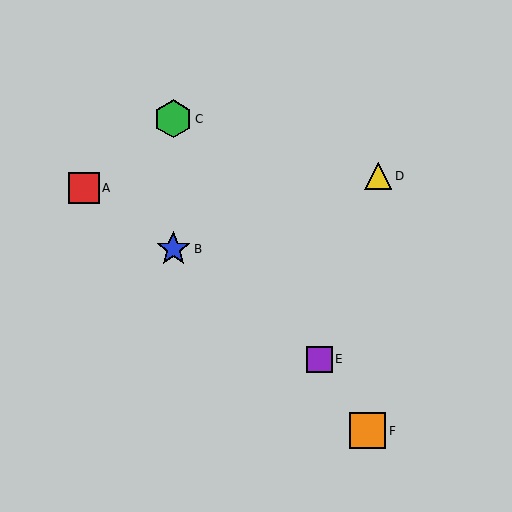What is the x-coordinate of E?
Object E is at x≈319.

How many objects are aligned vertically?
2 objects (B, C) are aligned vertically.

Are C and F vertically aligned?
No, C is at x≈173 and F is at x≈368.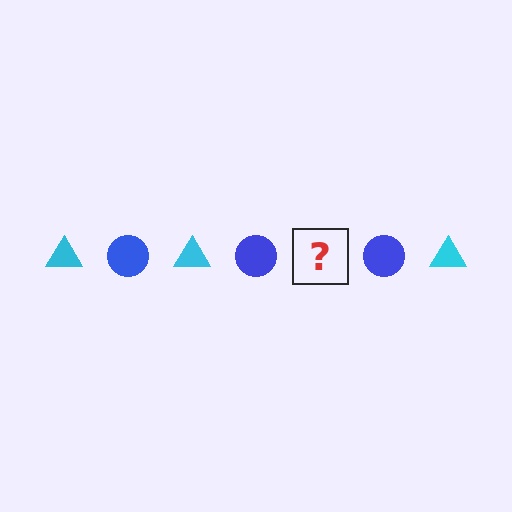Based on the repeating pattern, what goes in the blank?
The blank should be a cyan triangle.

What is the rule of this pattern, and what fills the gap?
The rule is that the pattern alternates between cyan triangle and blue circle. The gap should be filled with a cyan triangle.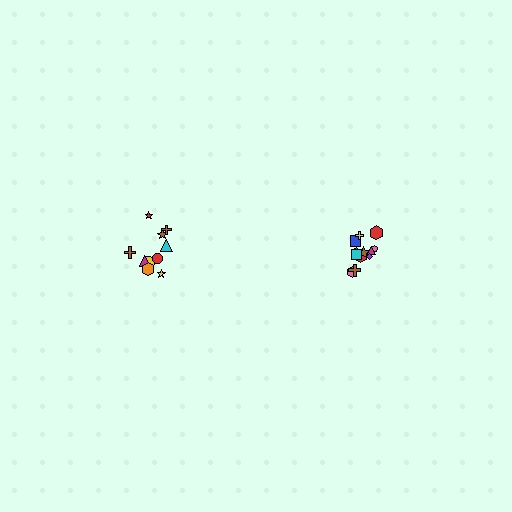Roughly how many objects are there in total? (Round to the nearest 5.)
Roughly 20 objects in total.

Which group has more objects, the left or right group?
The right group.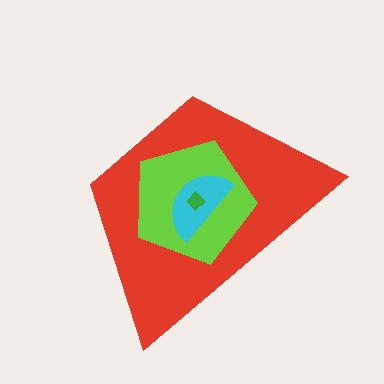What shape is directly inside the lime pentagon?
The cyan semicircle.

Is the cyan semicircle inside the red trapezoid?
Yes.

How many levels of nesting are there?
4.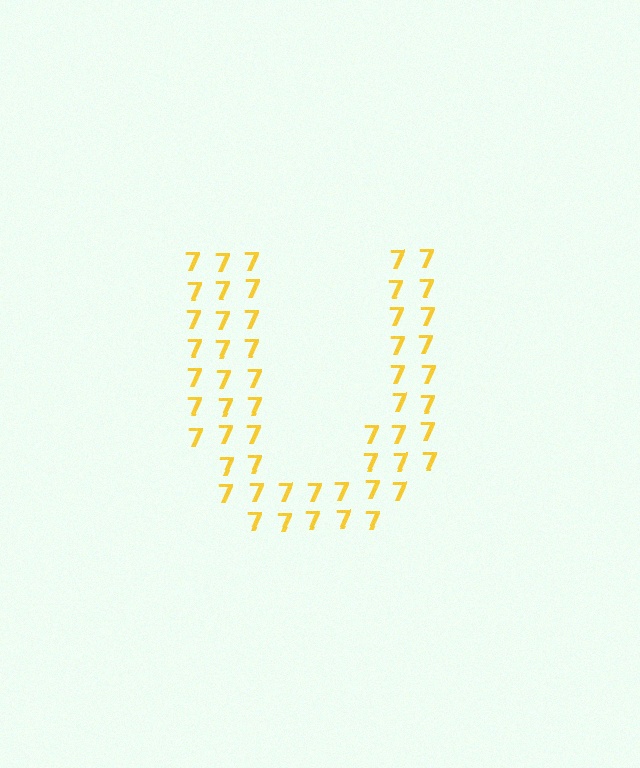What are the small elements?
The small elements are digit 7's.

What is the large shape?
The large shape is the letter U.